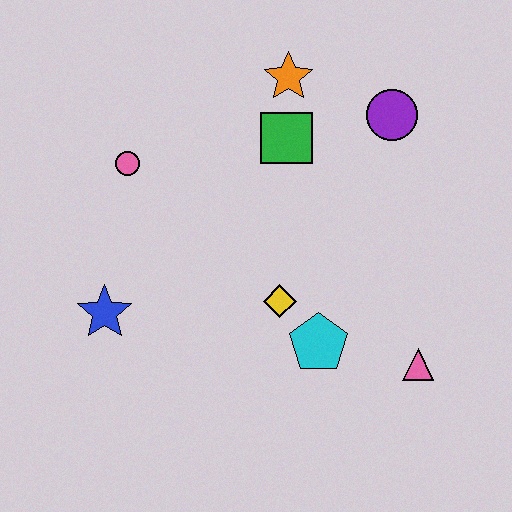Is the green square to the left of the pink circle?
No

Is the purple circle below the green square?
No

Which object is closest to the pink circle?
The blue star is closest to the pink circle.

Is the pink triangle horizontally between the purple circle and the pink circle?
No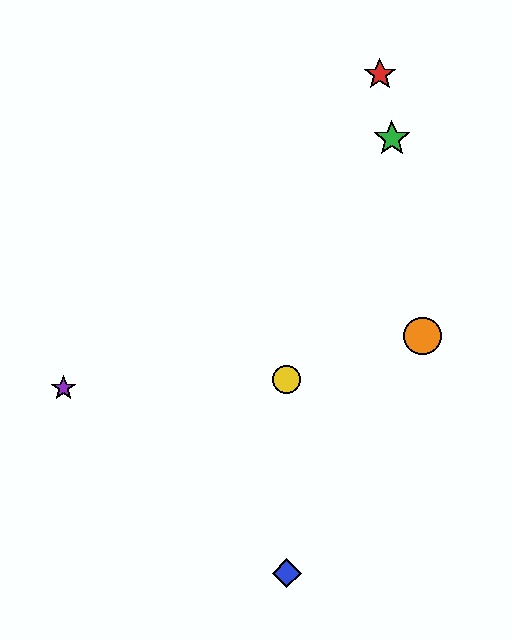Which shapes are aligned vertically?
The blue diamond, the yellow circle are aligned vertically.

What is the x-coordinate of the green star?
The green star is at x≈392.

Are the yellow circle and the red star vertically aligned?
No, the yellow circle is at x≈287 and the red star is at x≈380.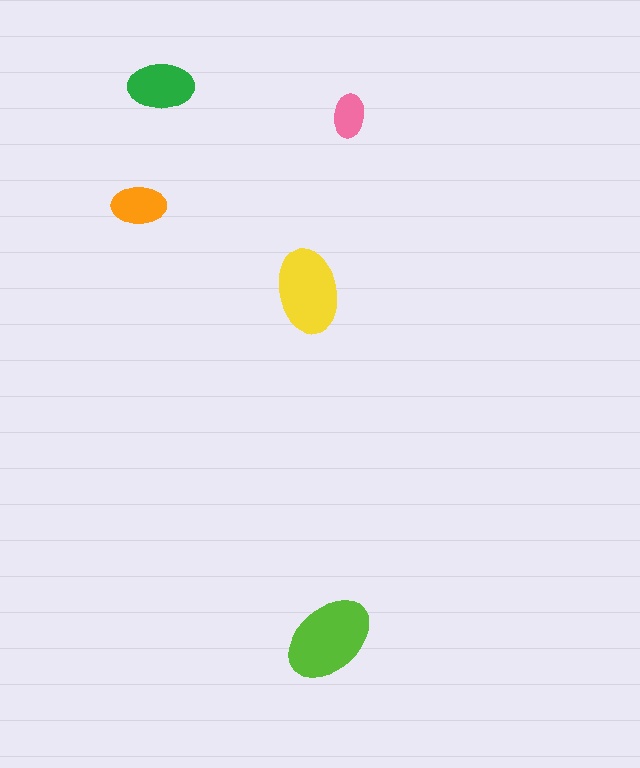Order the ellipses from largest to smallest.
the lime one, the yellow one, the green one, the orange one, the pink one.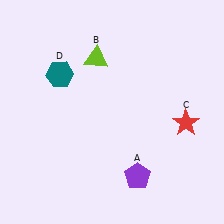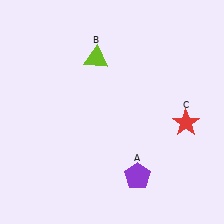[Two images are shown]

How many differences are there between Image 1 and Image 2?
There is 1 difference between the two images.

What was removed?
The teal hexagon (D) was removed in Image 2.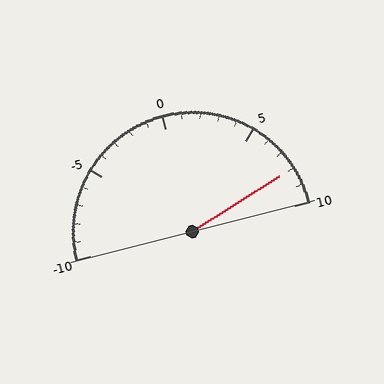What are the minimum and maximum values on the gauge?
The gauge ranges from -10 to 10.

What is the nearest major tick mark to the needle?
The nearest major tick mark is 10.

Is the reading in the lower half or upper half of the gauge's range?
The reading is in the upper half of the range (-10 to 10).